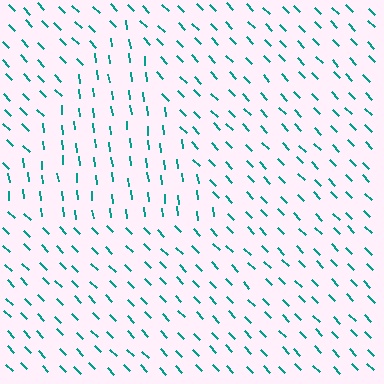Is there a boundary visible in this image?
Yes, there is a texture boundary formed by a change in line orientation.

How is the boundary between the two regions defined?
The boundary is defined purely by a change in line orientation (approximately 38 degrees difference). All lines are the same color and thickness.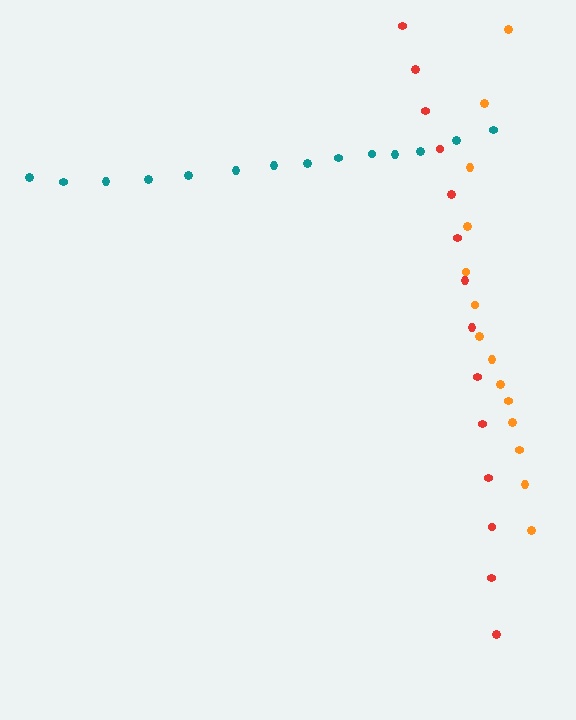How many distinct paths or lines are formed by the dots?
There are 3 distinct paths.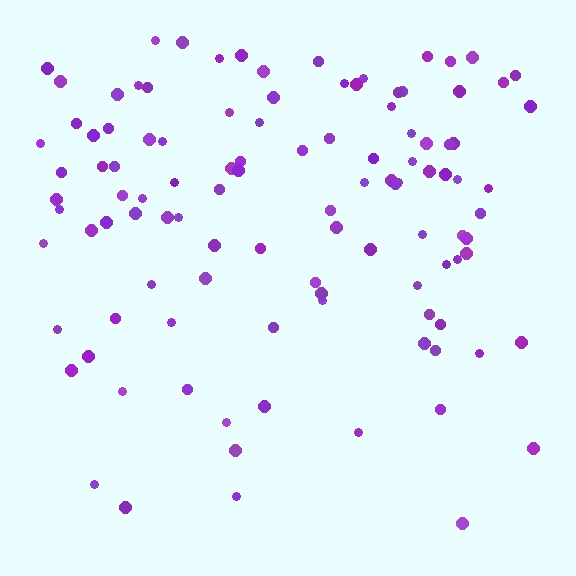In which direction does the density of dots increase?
From bottom to top, with the top side densest.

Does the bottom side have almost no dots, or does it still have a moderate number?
Still a moderate number, just noticeably fewer than the top.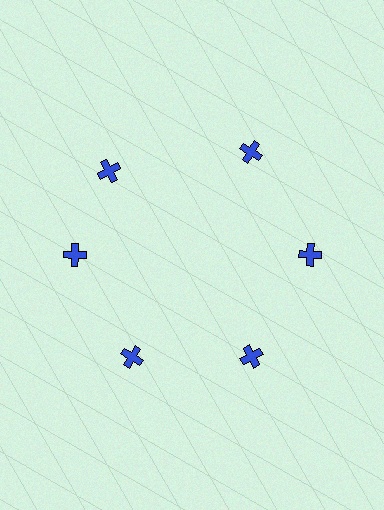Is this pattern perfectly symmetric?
No. The 6 blue crosses are arranged in a ring, but one element near the 11 o'clock position is rotated out of alignment along the ring, breaking the 6-fold rotational symmetry.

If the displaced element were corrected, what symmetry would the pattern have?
It would have 6-fold rotational symmetry — the pattern would map onto itself every 60 degrees.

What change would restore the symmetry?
The symmetry would be restored by rotating it back into even spacing with its neighbors so that all 6 crosses sit at equal angles and equal distance from the center.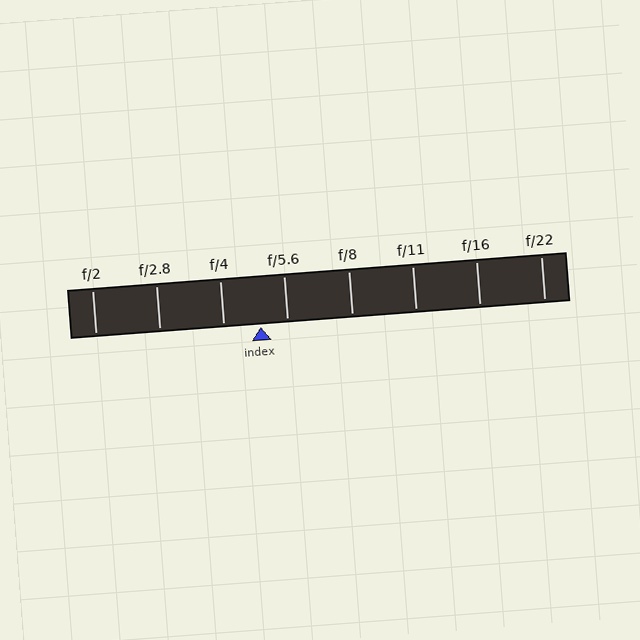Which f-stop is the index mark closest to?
The index mark is closest to f/5.6.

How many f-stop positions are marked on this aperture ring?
There are 8 f-stop positions marked.